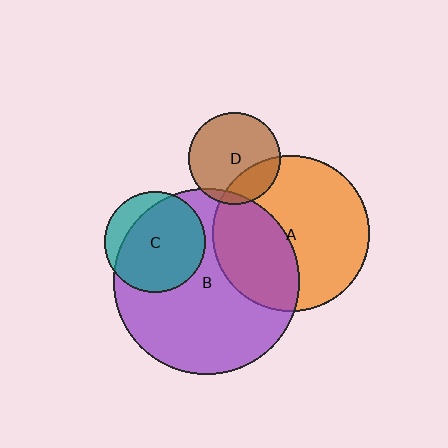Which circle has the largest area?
Circle B (purple).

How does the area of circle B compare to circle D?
Approximately 4.1 times.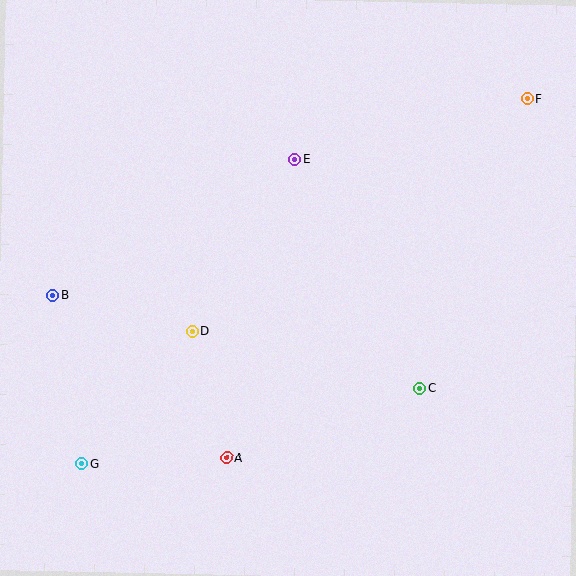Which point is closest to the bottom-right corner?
Point C is closest to the bottom-right corner.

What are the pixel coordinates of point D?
Point D is at (192, 331).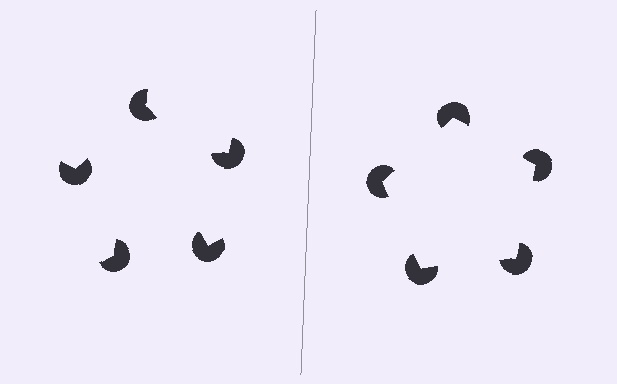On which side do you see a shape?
An illusory pentagon appears on the right side. On the left side the wedge cuts are rotated, so no coherent shape forms.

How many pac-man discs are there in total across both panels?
10 — 5 on each side.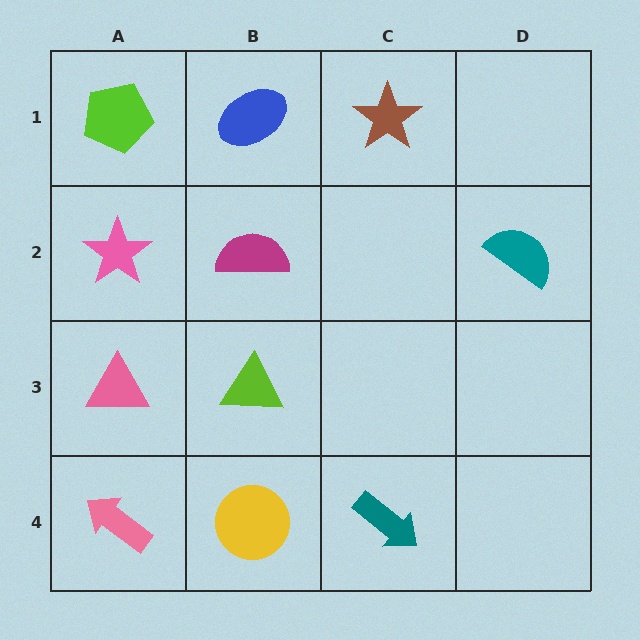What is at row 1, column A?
A lime pentagon.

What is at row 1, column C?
A brown star.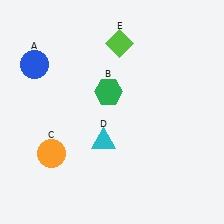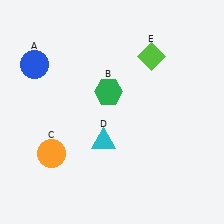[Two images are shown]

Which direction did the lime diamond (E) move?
The lime diamond (E) moved right.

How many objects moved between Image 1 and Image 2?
1 object moved between the two images.